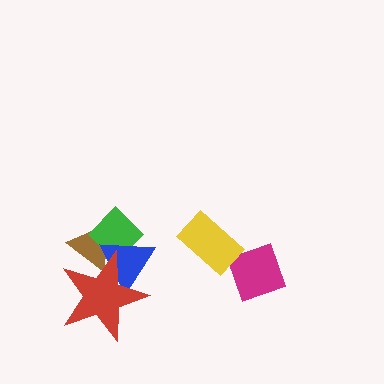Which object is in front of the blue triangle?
The red star is in front of the blue triangle.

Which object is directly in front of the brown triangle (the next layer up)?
The green diamond is directly in front of the brown triangle.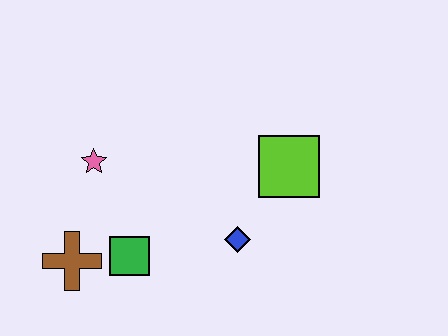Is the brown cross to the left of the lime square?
Yes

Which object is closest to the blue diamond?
The lime square is closest to the blue diamond.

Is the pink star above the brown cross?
Yes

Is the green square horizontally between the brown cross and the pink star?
No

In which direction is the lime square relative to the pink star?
The lime square is to the right of the pink star.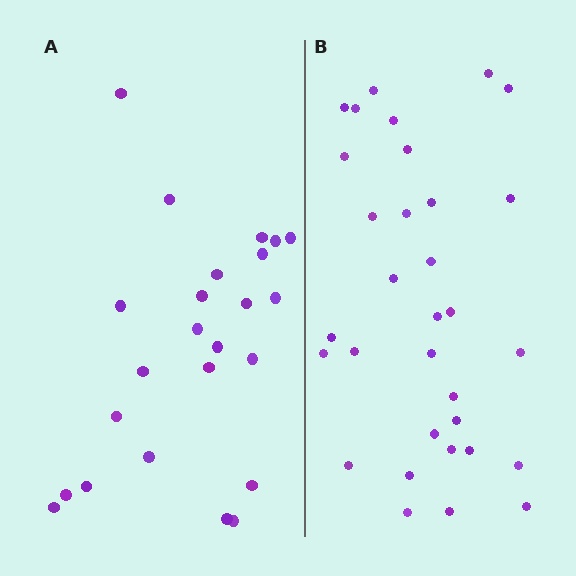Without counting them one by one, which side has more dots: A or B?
Region B (the right region) has more dots.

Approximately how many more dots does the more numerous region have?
Region B has roughly 8 or so more dots than region A.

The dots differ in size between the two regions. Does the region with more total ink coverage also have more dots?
No. Region A has more total ink coverage because its dots are larger, but region B actually contains more individual dots. Total area can be misleading — the number of items is what matters here.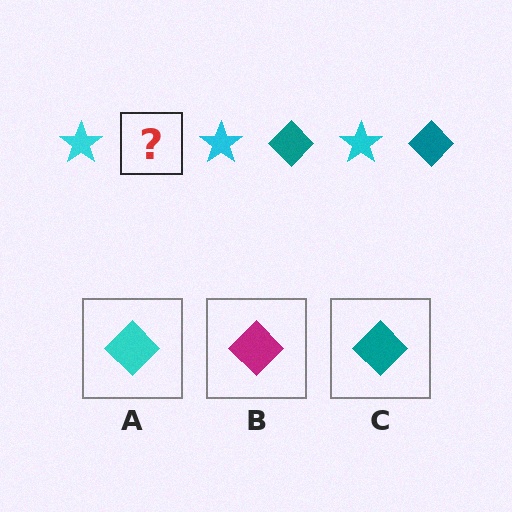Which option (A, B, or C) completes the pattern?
C.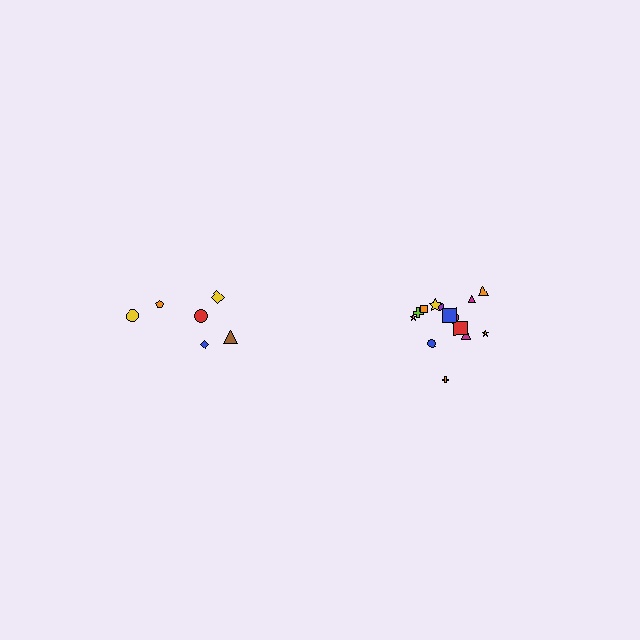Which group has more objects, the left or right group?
The right group.